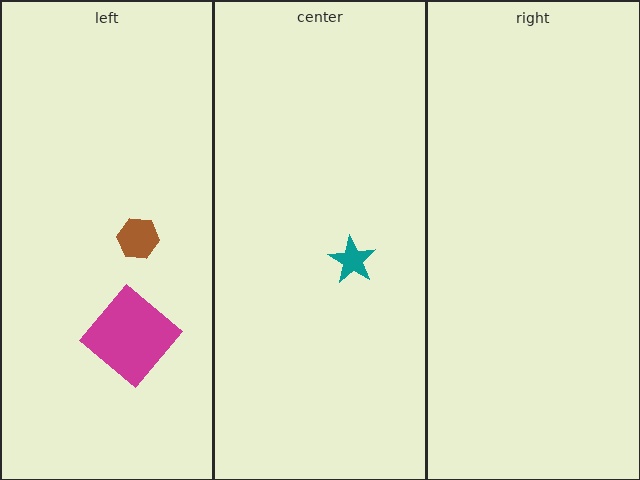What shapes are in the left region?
The magenta diamond, the brown hexagon.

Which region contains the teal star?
The center region.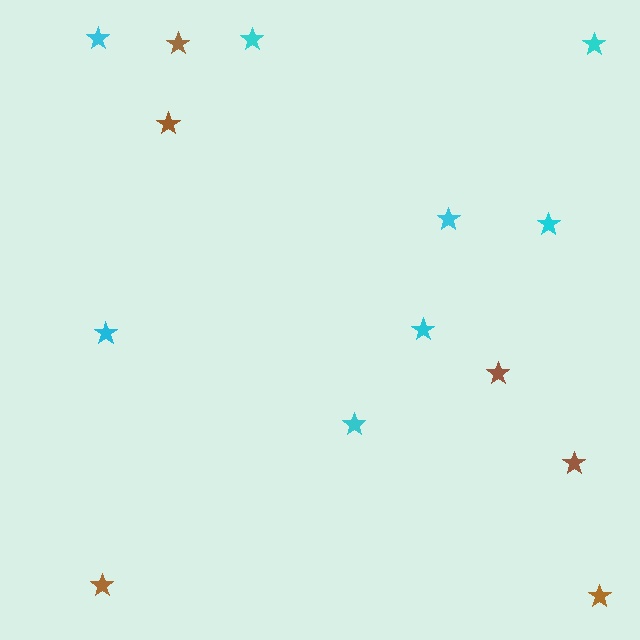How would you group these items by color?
There are 2 groups: one group of brown stars (6) and one group of cyan stars (8).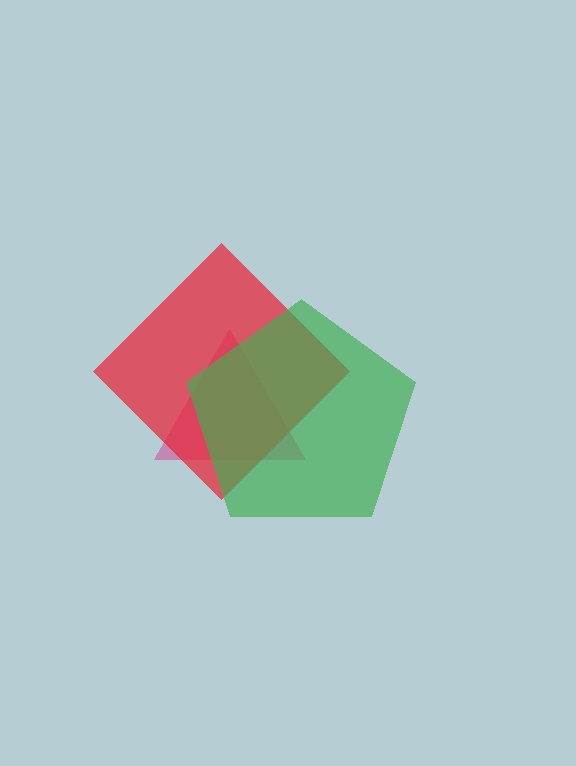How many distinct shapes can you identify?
There are 3 distinct shapes: a magenta triangle, a red diamond, a green pentagon.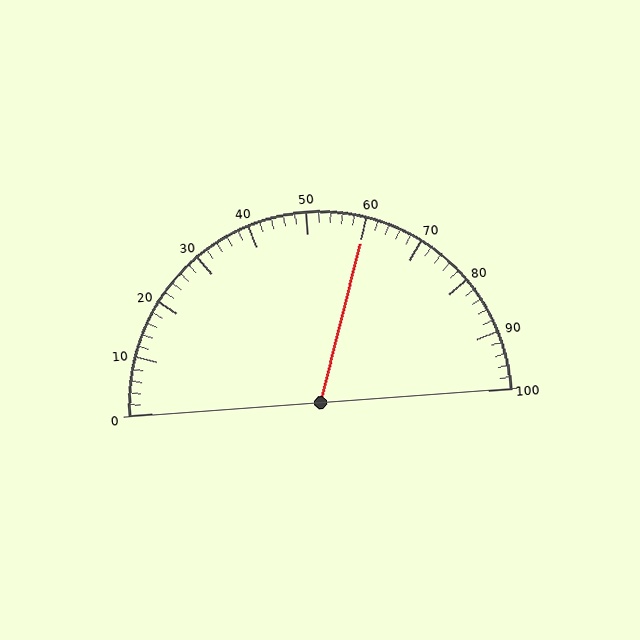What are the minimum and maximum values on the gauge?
The gauge ranges from 0 to 100.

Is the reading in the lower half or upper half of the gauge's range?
The reading is in the upper half of the range (0 to 100).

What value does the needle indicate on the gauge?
The needle indicates approximately 60.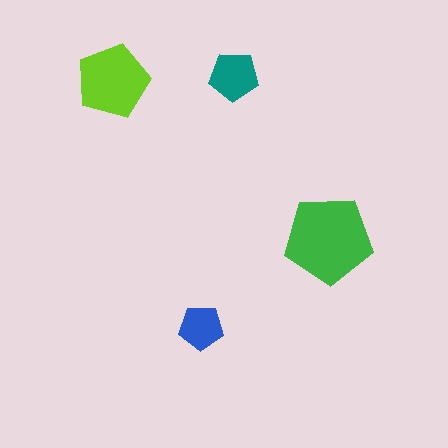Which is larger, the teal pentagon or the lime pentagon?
The lime one.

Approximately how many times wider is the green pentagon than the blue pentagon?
About 2 times wider.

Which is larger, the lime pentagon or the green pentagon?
The green one.